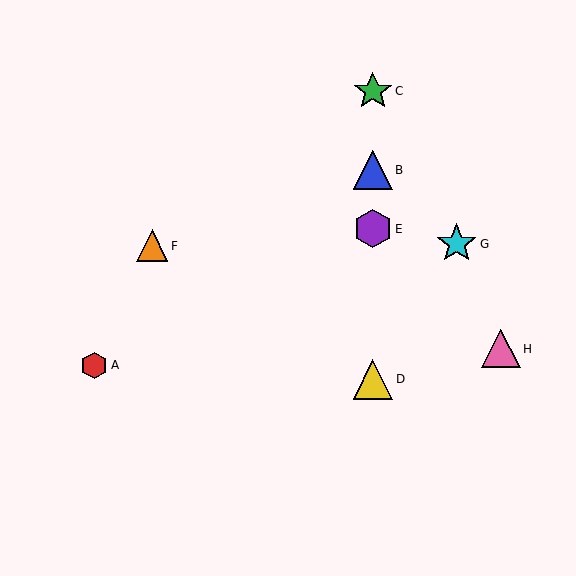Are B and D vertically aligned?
Yes, both are at x≈373.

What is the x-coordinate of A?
Object A is at x≈94.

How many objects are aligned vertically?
4 objects (B, C, D, E) are aligned vertically.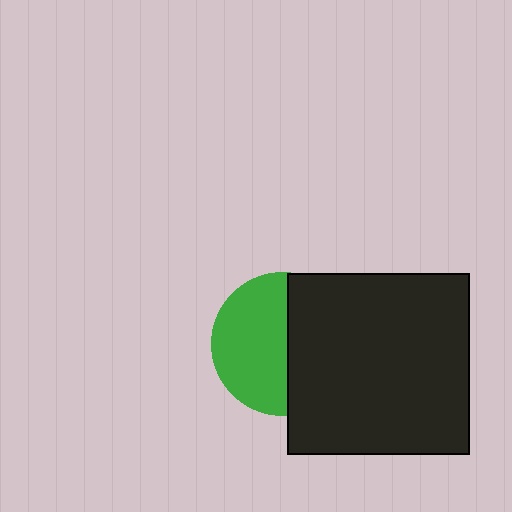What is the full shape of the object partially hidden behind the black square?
The partially hidden object is a green circle.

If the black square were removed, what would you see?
You would see the complete green circle.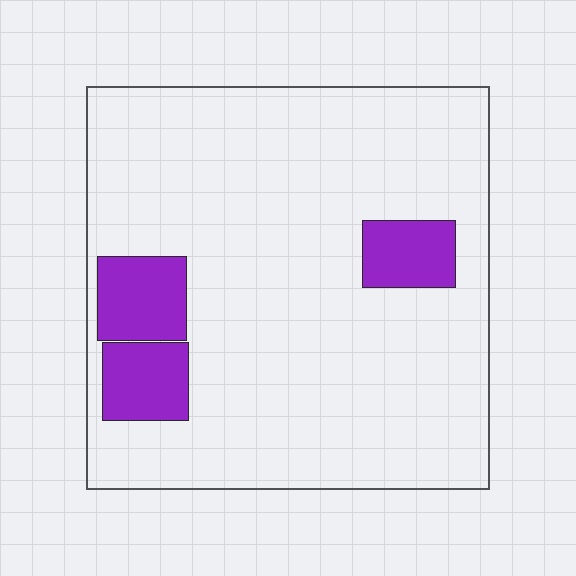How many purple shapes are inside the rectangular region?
3.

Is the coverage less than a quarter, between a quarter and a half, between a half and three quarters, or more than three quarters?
Less than a quarter.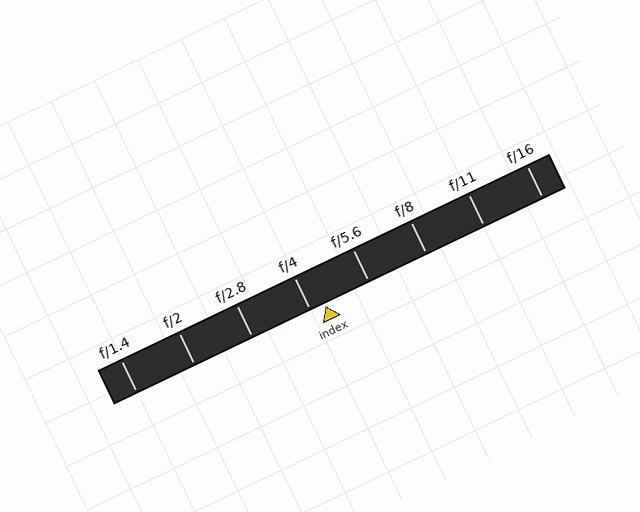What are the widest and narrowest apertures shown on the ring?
The widest aperture shown is f/1.4 and the narrowest is f/16.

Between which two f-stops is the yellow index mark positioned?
The index mark is between f/4 and f/5.6.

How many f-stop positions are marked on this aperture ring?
There are 8 f-stop positions marked.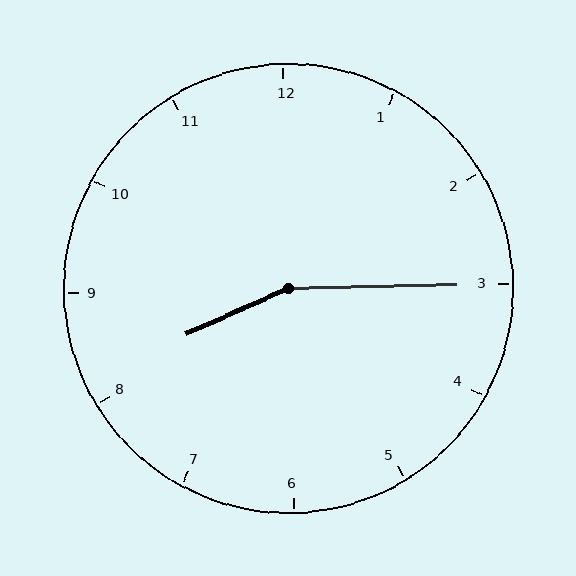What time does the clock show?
8:15.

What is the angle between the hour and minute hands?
Approximately 158 degrees.